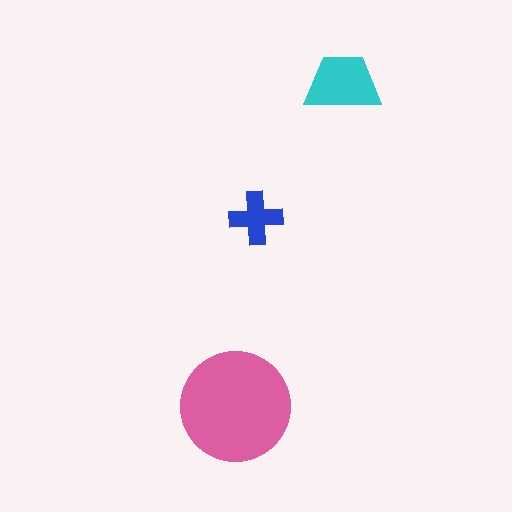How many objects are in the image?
There are 3 objects in the image.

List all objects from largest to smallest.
The pink circle, the cyan trapezoid, the blue cross.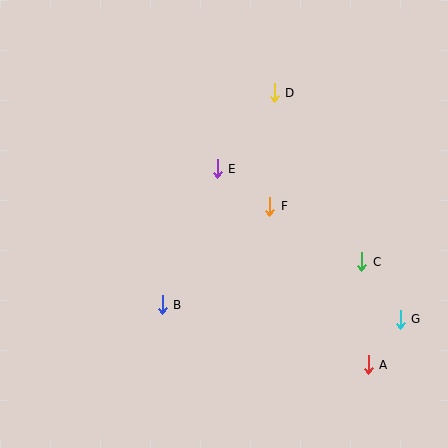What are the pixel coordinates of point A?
Point A is at (368, 365).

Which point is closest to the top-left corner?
Point E is closest to the top-left corner.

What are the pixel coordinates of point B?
Point B is at (162, 305).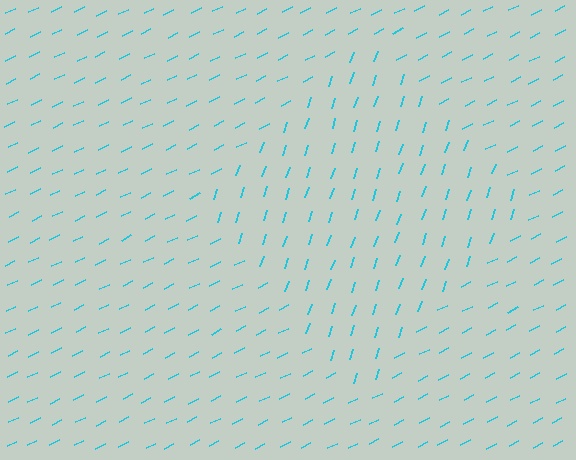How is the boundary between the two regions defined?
The boundary is defined purely by a change in line orientation (approximately 45 degrees difference). All lines are the same color and thickness.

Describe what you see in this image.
The image is filled with small cyan line segments. A diamond region in the image has lines oriented differently from the surrounding lines, creating a visible texture boundary.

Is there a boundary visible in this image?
Yes, there is a texture boundary formed by a change in line orientation.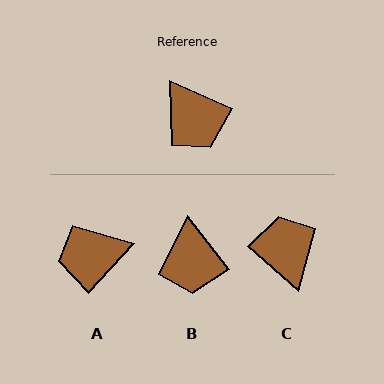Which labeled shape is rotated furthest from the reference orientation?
C, about 164 degrees away.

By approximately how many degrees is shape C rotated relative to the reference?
Approximately 164 degrees counter-clockwise.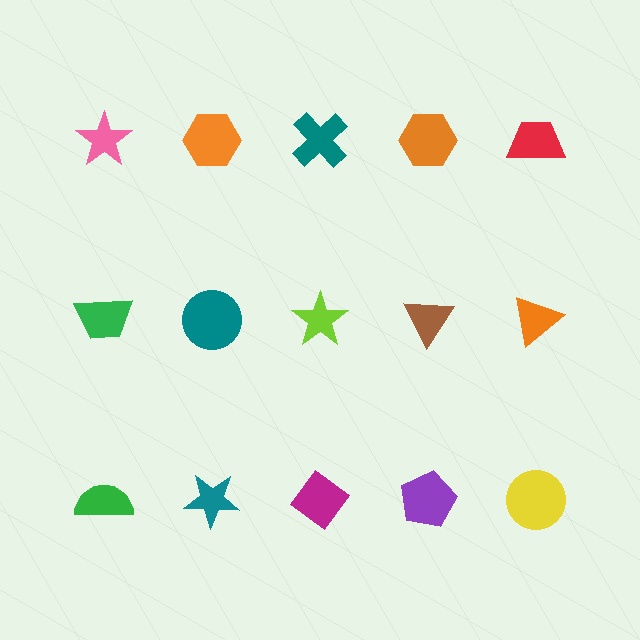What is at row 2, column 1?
A green trapezoid.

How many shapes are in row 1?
5 shapes.